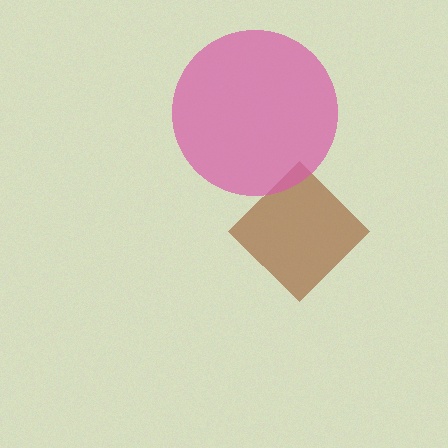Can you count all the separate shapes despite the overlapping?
Yes, there are 2 separate shapes.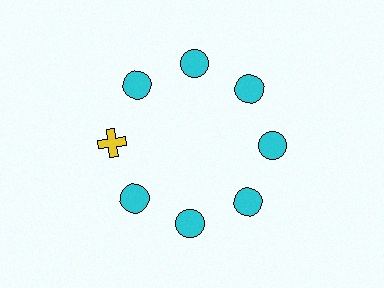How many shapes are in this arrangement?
There are 8 shapes arranged in a ring pattern.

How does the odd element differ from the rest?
It differs in both color (yellow instead of cyan) and shape (cross instead of circle).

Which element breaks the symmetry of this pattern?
The yellow cross at roughly the 9 o'clock position breaks the symmetry. All other shapes are cyan circles.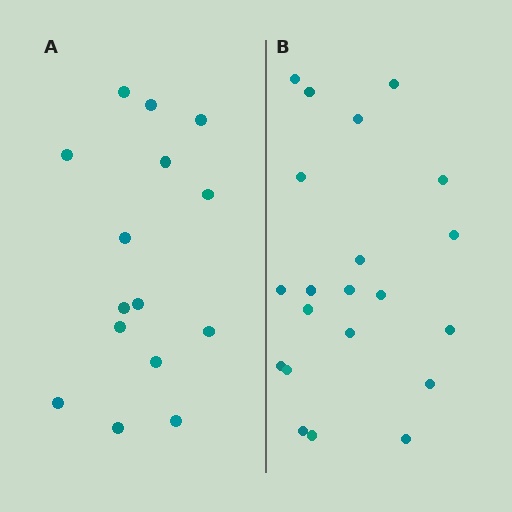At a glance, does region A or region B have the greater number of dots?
Region B (the right region) has more dots.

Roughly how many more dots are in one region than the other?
Region B has about 6 more dots than region A.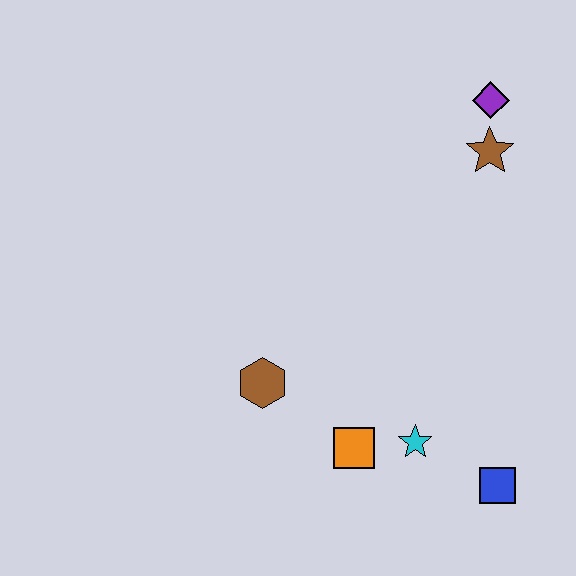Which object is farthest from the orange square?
The purple diamond is farthest from the orange square.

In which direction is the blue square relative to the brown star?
The blue square is below the brown star.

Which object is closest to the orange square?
The cyan star is closest to the orange square.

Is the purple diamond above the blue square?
Yes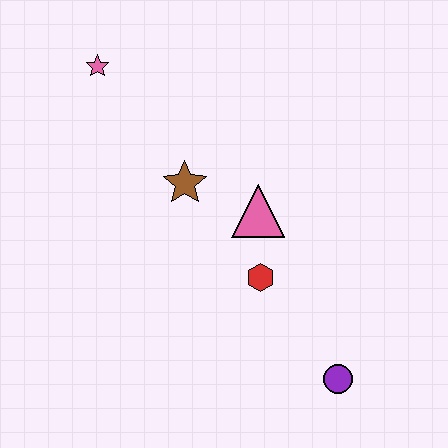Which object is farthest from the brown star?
The purple circle is farthest from the brown star.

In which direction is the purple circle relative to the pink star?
The purple circle is below the pink star.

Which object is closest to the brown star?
The pink triangle is closest to the brown star.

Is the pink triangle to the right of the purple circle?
No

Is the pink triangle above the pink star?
No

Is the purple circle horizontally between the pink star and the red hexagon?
No